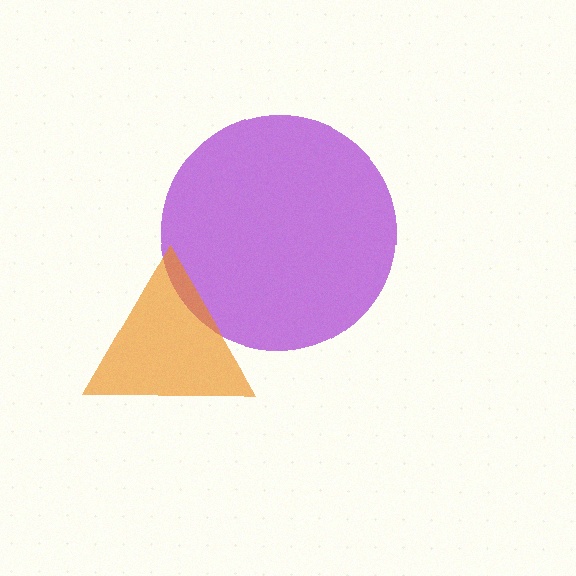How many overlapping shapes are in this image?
There are 2 overlapping shapes in the image.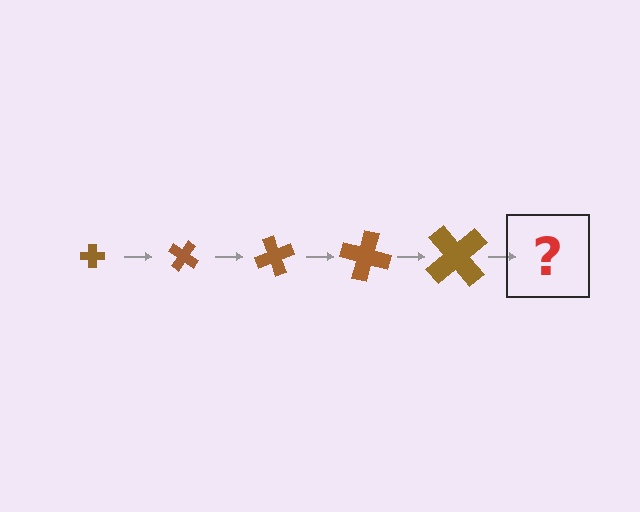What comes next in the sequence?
The next element should be a cross, larger than the previous one and rotated 175 degrees from the start.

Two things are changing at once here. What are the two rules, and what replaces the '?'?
The two rules are that the cross grows larger each step and it rotates 35 degrees each step. The '?' should be a cross, larger than the previous one and rotated 175 degrees from the start.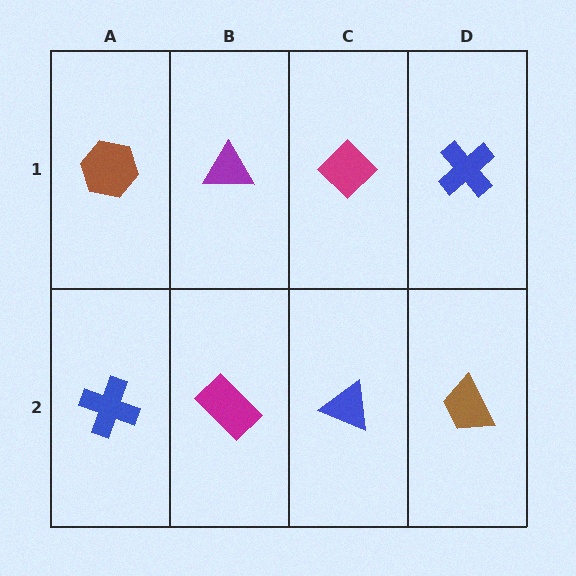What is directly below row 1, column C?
A blue triangle.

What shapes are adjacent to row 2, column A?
A brown hexagon (row 1, column A), a magenta rectangle (row 2, column B).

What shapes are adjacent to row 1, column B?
A magenta rectangle (row 2, column B), a brown hexagon (row 1, column A), a magenta diamond (row 1, column C).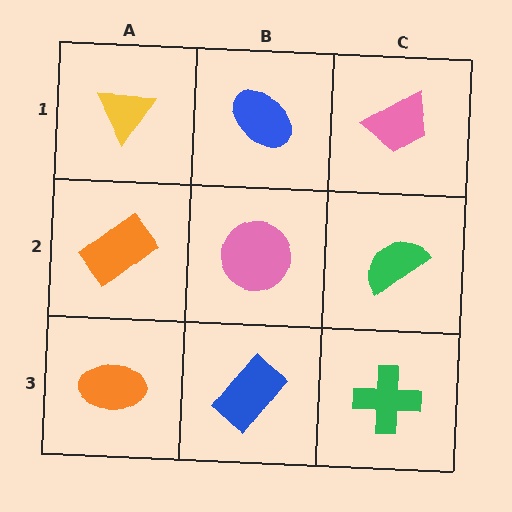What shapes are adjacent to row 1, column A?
An orange rectangle (row 2, column A), a blue ellipse (row 1, column B).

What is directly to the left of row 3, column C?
A blue rectangle.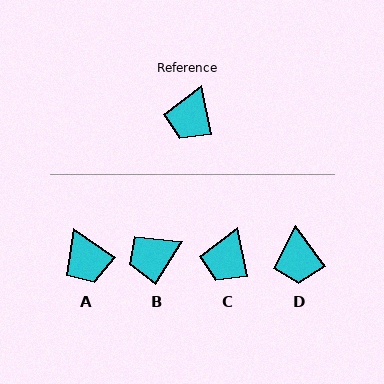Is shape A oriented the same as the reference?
No, it is off by about 43 degrees.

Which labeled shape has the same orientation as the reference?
C.